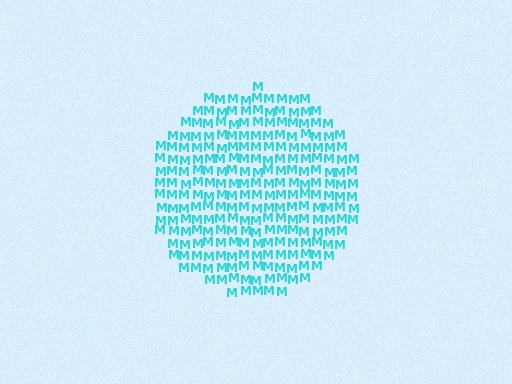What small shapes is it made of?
It is made of small letter M's.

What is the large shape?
The large shape is a circle.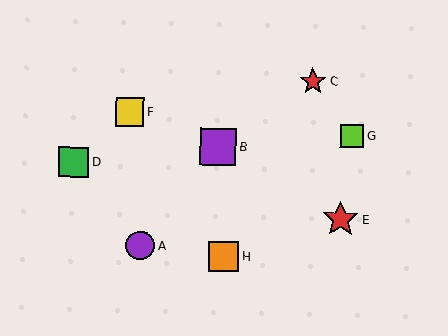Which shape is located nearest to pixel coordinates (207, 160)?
The purple square (labeled B) at (218, 147) is nearest to that location.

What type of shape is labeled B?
Shape B is a purple square.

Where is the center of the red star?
The center of the red star is at (340, 219).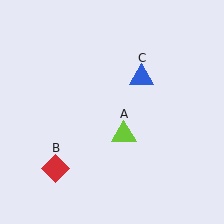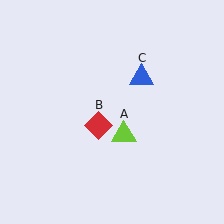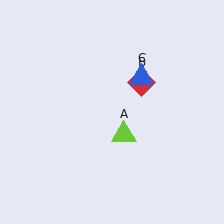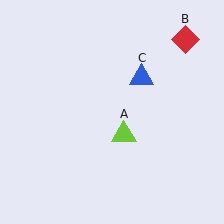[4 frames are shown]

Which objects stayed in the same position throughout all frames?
Lime triangle (object A) and blue triangle (object C) remained stationary.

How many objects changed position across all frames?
1 object changed position: red diamond (object B).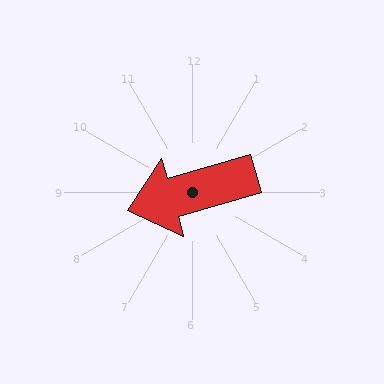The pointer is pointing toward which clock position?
Roughly 8 o'clock.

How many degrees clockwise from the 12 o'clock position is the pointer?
Approximately 254 degrees.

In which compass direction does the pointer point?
West.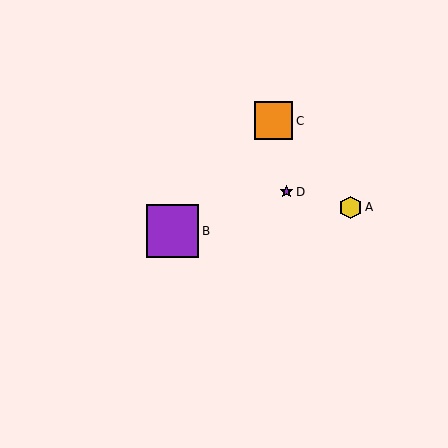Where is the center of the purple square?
The center of the purple square is at (173, 231).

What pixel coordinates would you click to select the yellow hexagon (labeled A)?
Click at (350, 207) to select the yellow hexagon A.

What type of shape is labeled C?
Shape C is an orange square.